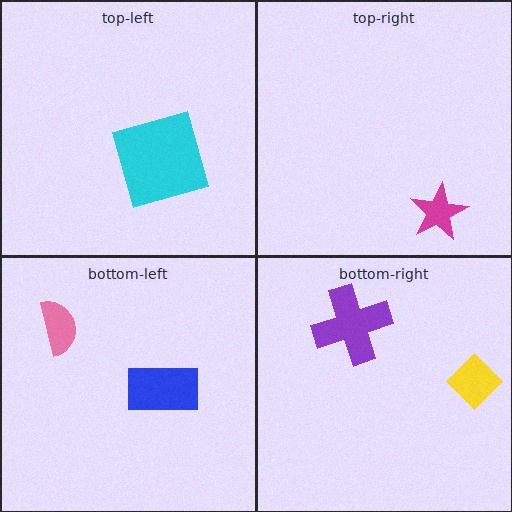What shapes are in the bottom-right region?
The purple cross, the yellow diamond.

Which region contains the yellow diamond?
The bottom-right region.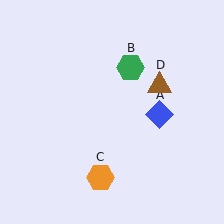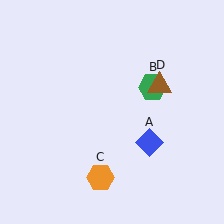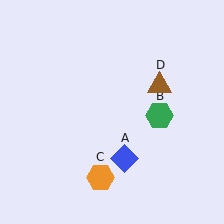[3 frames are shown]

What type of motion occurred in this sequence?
The blue diamond (object A), green hexagon (object B) rotated clockwise around the center of the scene.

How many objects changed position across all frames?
2 objects changed position: blue diamond (object A), green hexagon (object B).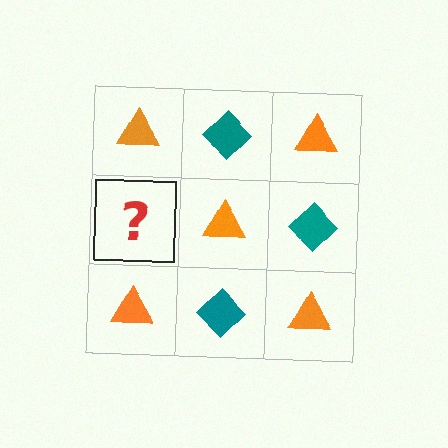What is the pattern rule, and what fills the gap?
The rule is that it alternates orange triangle and teal diamond in a checkerboard pattern. The gap should be filled with a teal diamond.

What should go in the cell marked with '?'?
The missing cell should contain a teal diamond.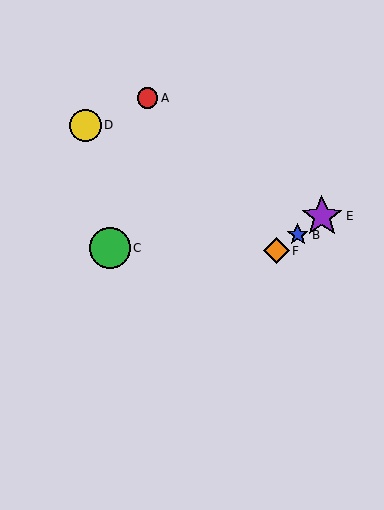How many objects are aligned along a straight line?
3 objects (B, E, F) are aligned along a straight line.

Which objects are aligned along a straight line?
Objects B, E, F are aligned along a straight line.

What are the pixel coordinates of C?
Object C is at (110, 248).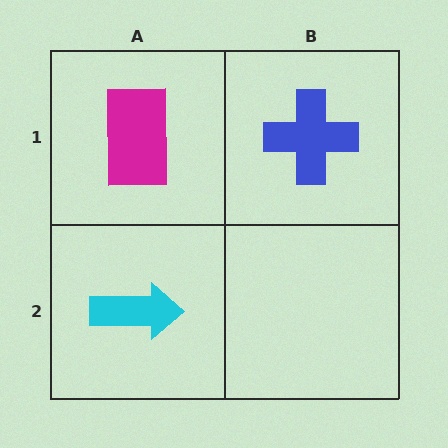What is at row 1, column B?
A blue cross.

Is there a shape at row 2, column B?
No, that cell is empty.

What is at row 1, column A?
A magenta rectangle.